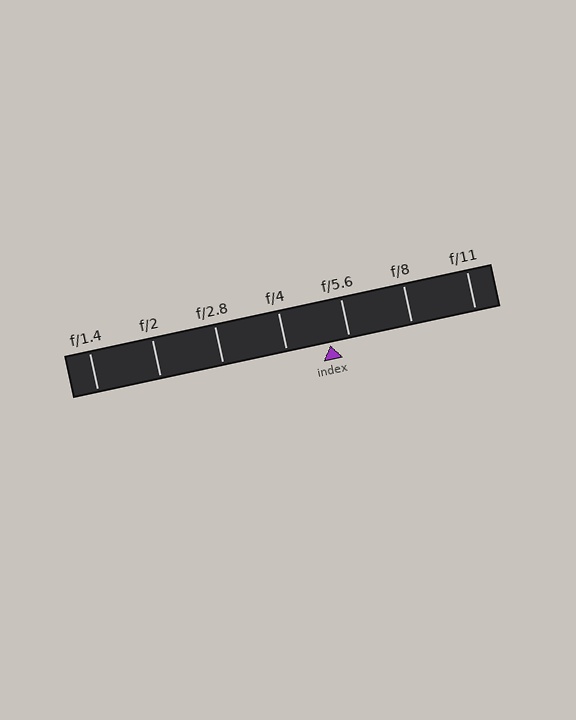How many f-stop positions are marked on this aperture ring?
There are 7 f-stop positions marked.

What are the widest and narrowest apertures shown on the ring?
The widest aperture shown is f/1.4 and the narrowest is f/11.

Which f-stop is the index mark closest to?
The index mark is closest to f/5.6.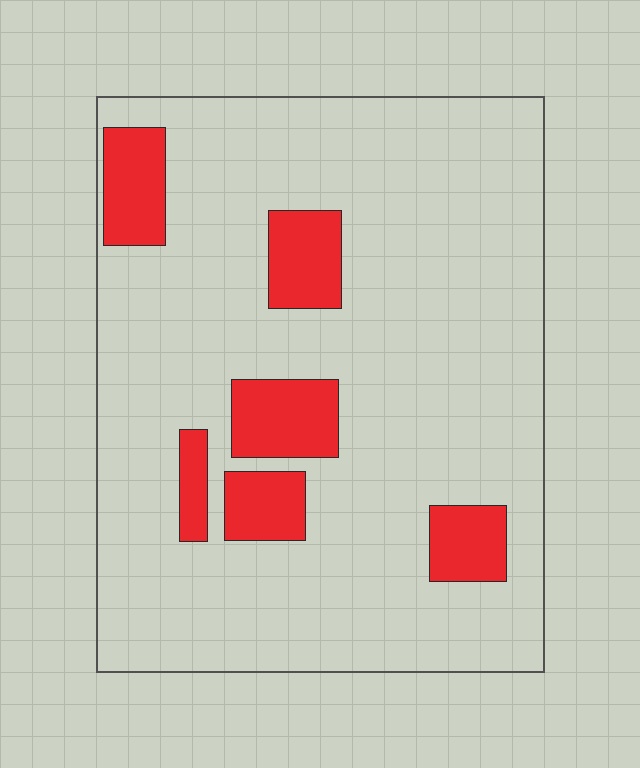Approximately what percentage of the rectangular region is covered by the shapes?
Approximately 15%.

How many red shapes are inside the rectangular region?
6.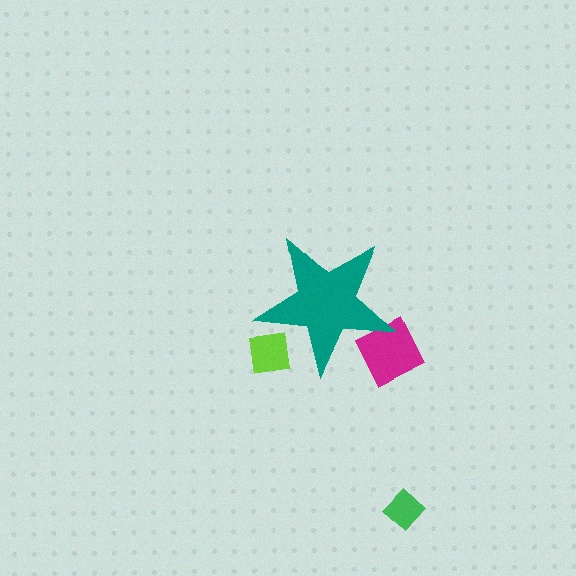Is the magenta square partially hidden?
Yes, the magenta square is partially hidden behind the teal star.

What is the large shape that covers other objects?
A teal star.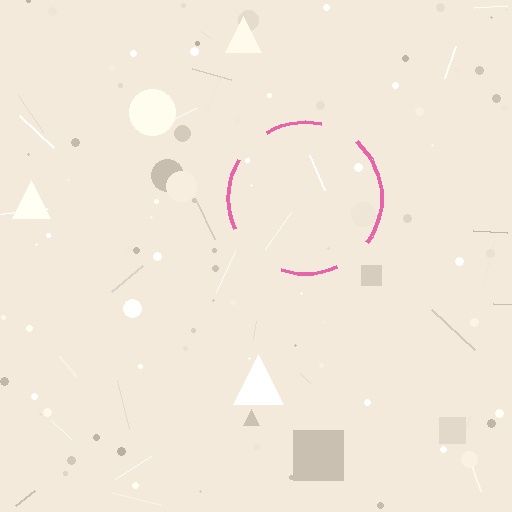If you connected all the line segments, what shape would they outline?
They would outline a circle.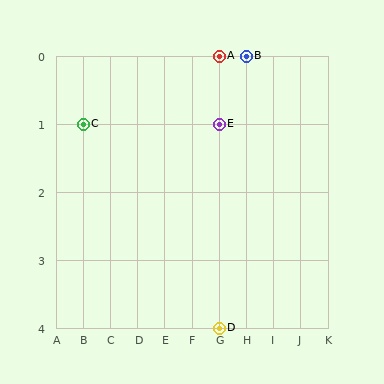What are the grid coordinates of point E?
Point E is at grid coordinates (G, 1).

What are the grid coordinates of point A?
Point A is at grid coordinates (G, 0).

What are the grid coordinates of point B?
Point B is at grid coordinates (H, 0).